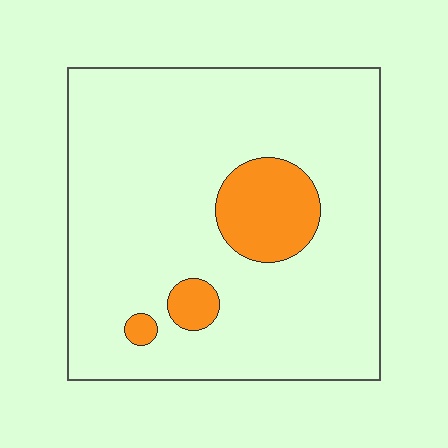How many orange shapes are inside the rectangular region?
3.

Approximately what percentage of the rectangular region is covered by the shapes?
Approximately 10%.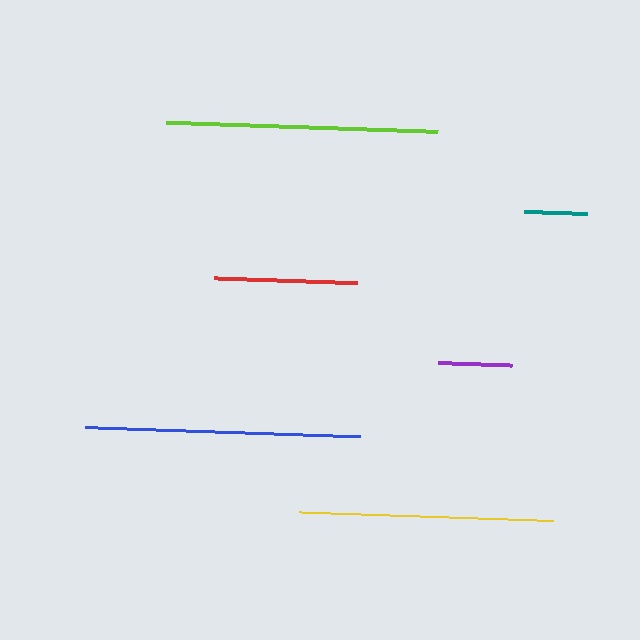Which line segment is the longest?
The blue line is the longest at approximately 275 pixels.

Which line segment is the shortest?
The teal line is the shortest at approximately 63 pixels.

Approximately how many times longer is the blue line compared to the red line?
The blue line is approximately 1.9 times the length of the red line.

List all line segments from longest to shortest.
From longest to shortest: blue, lime, yellow, red, purple, teal.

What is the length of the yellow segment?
The yellow segment is approximately 255 pixels long.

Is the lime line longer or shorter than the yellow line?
The lime line is longer than the yellow line.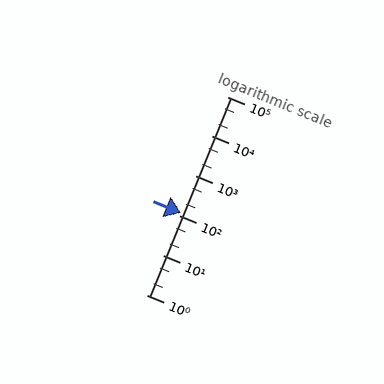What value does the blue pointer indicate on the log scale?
The pointer indicates approximately 120.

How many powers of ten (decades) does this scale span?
The scale spans 5 decades, from 1 to 100000.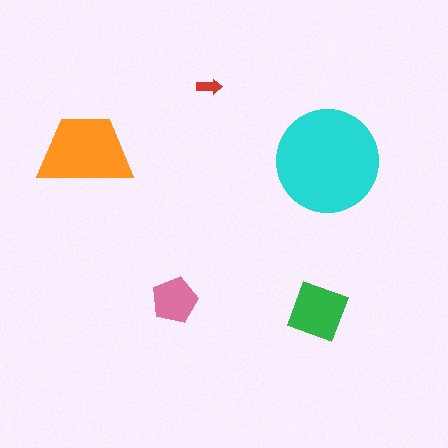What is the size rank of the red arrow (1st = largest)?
5th.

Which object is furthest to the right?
The cyan circle is rightmost.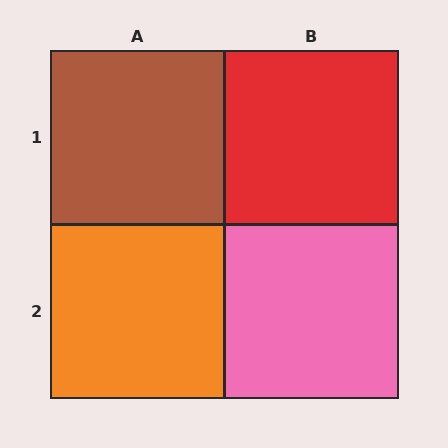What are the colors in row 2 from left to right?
Orange, pink.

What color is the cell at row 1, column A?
Brown.